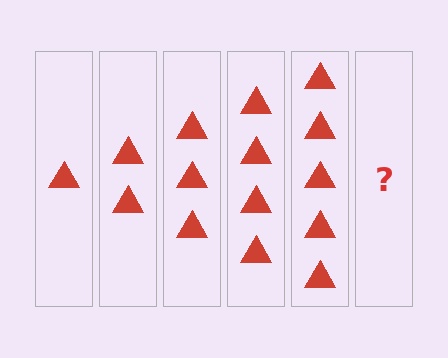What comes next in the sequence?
The next element should be 6 triangles.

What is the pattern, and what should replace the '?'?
The pattern is that each step adds one more triangle. The '?' should be 6 triangles.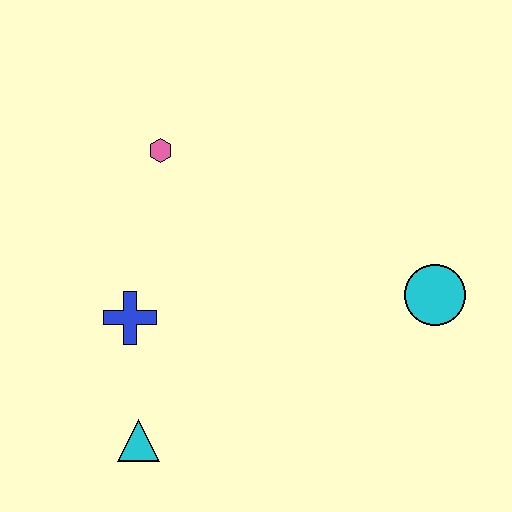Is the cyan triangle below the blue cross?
Yes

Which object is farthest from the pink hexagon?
The cyan circle is farthest from the pink hexagon.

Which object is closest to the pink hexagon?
The blue cross is closest to the pink hexagon.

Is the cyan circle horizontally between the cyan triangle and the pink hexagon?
No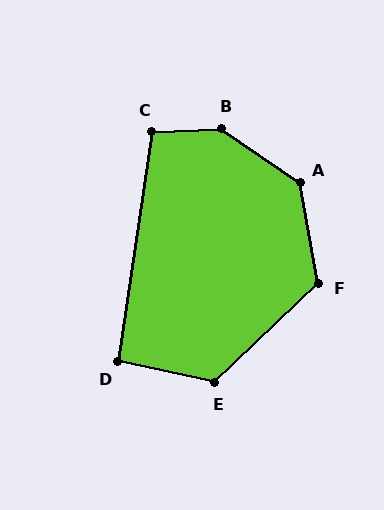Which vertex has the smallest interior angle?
D, at approximately 94 degrees.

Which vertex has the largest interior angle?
B, at approximately 143 degrees.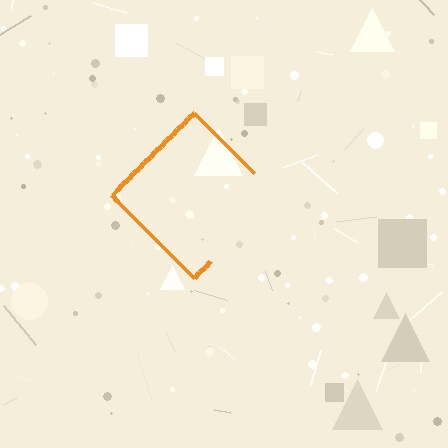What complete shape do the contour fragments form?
The contour fragments form a diamond.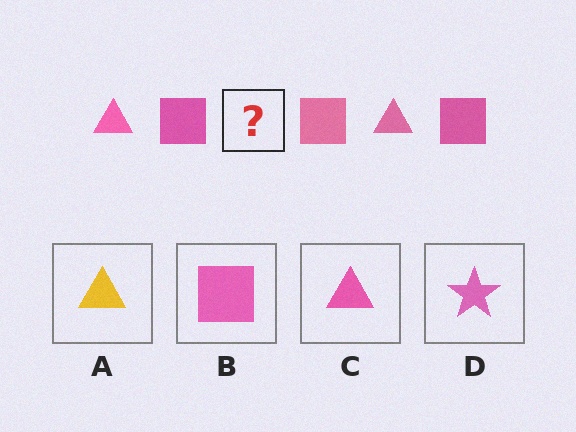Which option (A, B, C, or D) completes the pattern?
C.